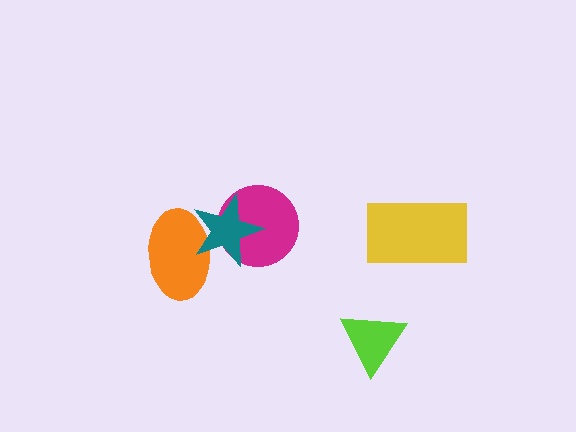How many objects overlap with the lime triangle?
0 objects overlap with the lime triangle.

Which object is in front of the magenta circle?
The teal star is in front of the magenta circle.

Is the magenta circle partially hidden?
Yes, it is partially covered by another shape.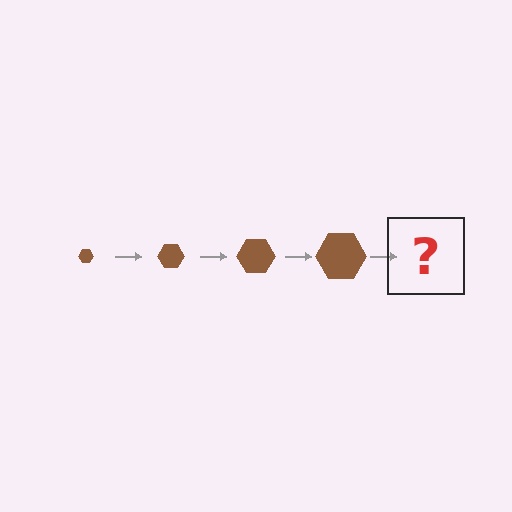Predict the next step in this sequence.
The next step is a brown hexagon, larger than the previous one.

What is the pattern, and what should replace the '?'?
The pattern is that the hexagon gets progressively larger each step. The '?' should be a brown hexagon, larger than the previous one.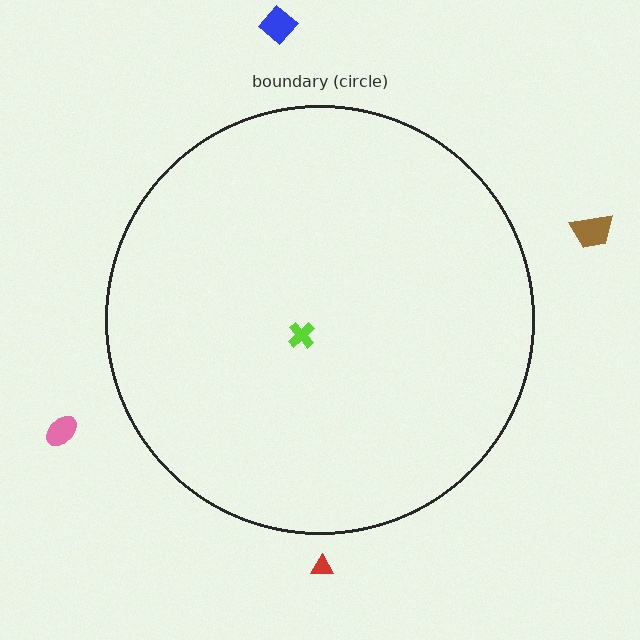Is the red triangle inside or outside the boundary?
Outside.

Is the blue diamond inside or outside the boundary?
Outside.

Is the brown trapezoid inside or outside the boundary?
Outside.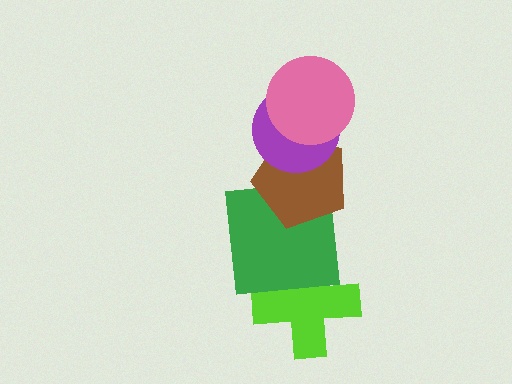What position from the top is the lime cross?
The lime cross is 5th from the top.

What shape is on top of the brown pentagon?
The purple circle is on top of the brown pentagon.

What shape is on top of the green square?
The brown pentagon is on top of the green square.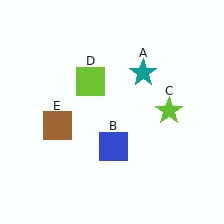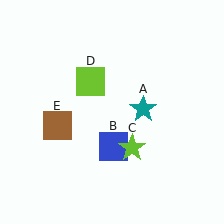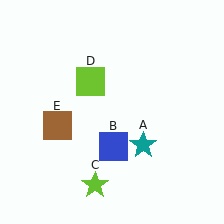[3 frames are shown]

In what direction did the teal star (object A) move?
The teal star (object A) moved down.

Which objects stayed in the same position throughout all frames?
Blue square (object B) and lime square (object D) and brown square (object E) remained stationary.